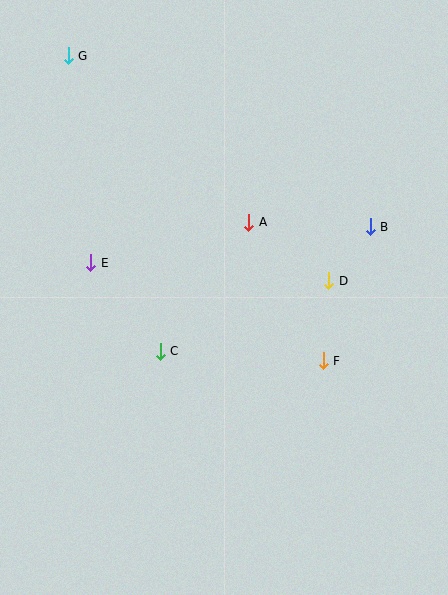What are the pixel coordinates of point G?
Point G is at (68, 56).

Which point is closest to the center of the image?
Point A at (249, 222) is closest to the center.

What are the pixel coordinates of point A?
Point A is at (249, 222).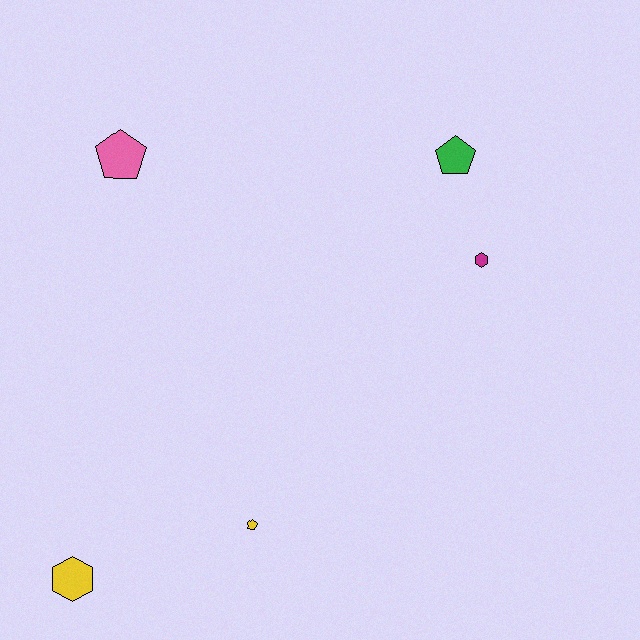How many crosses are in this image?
There are no crosses.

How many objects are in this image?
There are 5 objects.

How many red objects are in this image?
There are no red objects.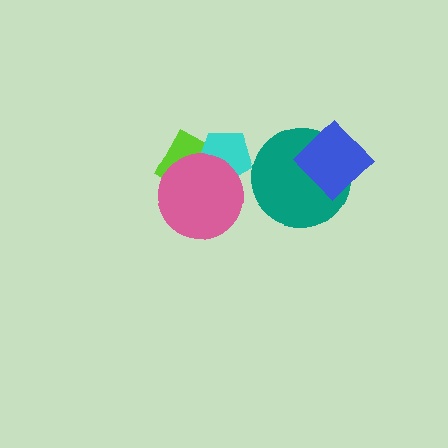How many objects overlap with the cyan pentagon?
2 objects overlap with the cyan pentagon.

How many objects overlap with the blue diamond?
1 object overlaps with the blue diamond.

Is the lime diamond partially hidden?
Yes, it is partially covered by another shape.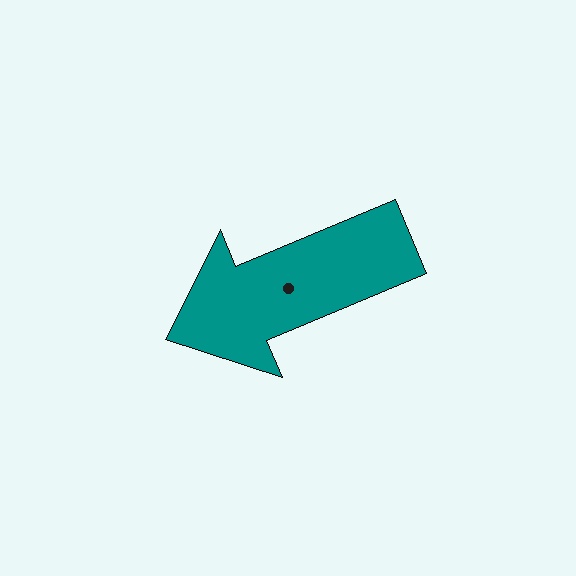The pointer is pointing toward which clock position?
Roughly 8 o'clock.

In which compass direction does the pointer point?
Southwest.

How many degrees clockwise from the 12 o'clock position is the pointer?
Approximately 247 degrees.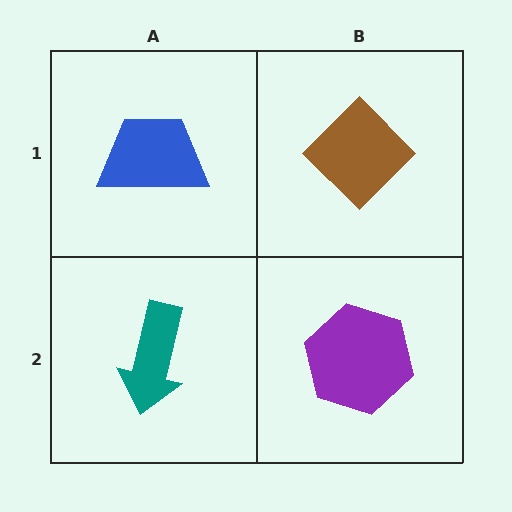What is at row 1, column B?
A brown diamond.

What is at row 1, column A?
A blue trapezoid.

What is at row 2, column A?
A teal arrow.